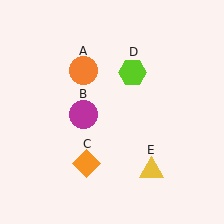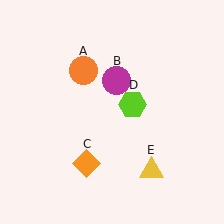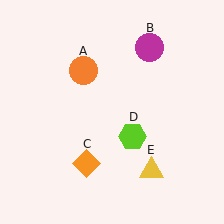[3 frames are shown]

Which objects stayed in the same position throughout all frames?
Orange circle (object A) and orange diamond (object C) and yellow triangle (object E) remained stationary.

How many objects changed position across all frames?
2 objects changed position: magenta circle (object B), lime hexagon (object D).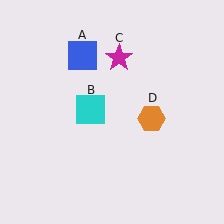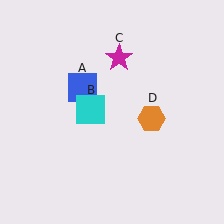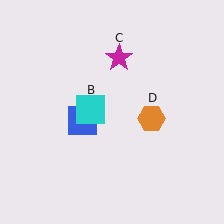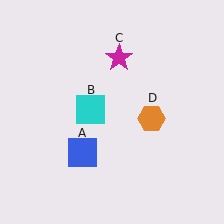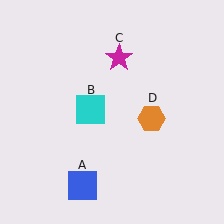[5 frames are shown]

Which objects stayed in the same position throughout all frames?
Cyan square (object B) and magenta star (object C) and orange hexagon (object D) remained stationary.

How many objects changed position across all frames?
1 object changed position: blue square (object A).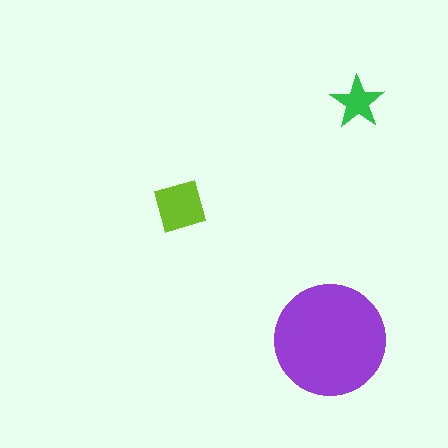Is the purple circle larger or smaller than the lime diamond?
Larger.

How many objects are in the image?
There are 3 objects in the image.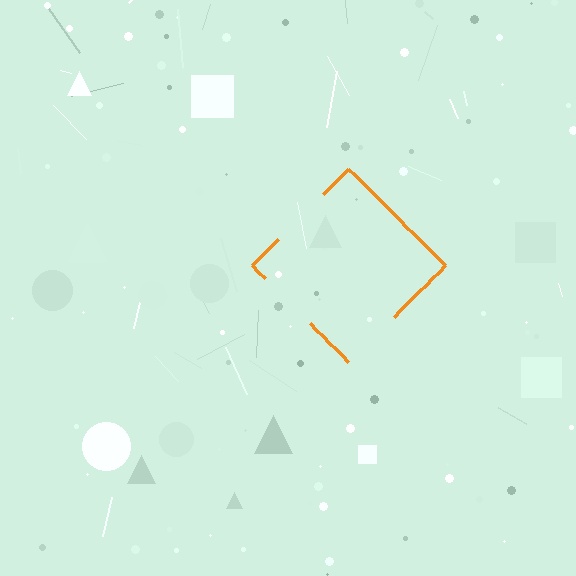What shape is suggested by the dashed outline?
The dashed outline suggests a diamond.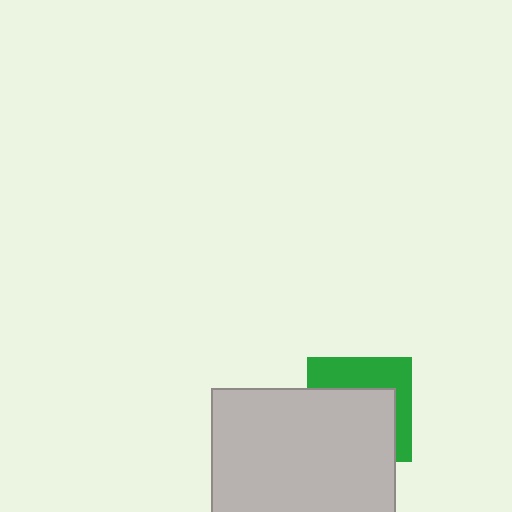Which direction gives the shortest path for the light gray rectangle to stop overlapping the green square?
Moving toward the lower-left gives the shortest separation.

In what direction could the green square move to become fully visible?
The green square could move toward the upper-right. That would shift it out from behind the light gray rectangle entirely.